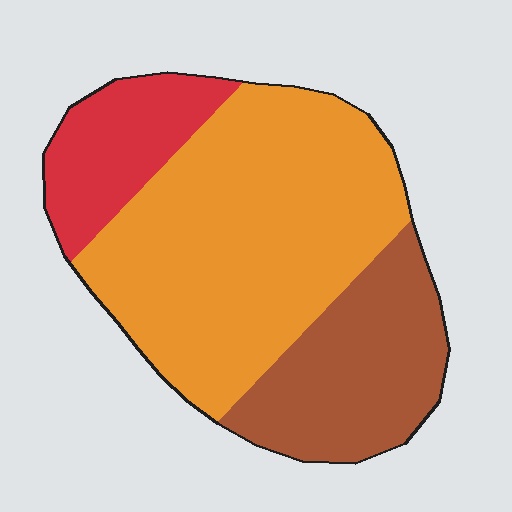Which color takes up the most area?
Orange, at roughly 55%.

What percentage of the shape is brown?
Brown covers 26% of the shape.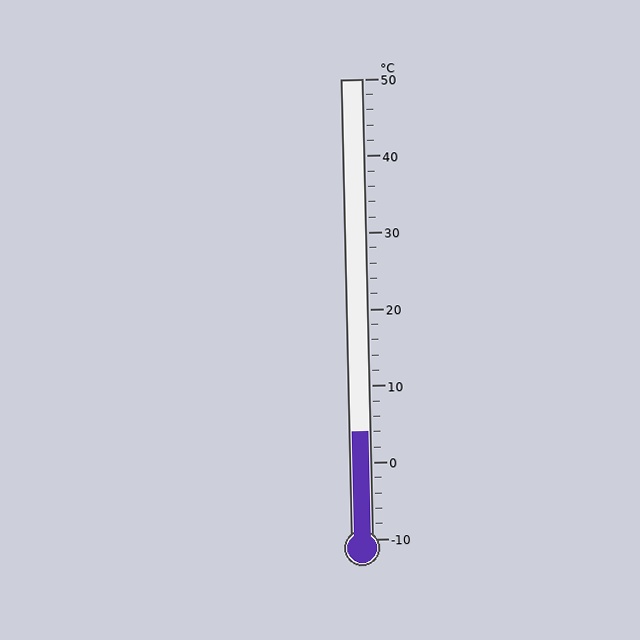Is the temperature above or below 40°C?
The temperature is below 40°C.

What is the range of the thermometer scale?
The thermometer scale ranges from -10°C to 50°C.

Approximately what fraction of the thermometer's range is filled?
The thermometer is filled to approximately 25% of its range.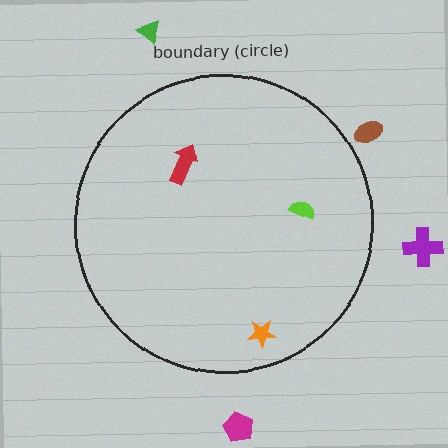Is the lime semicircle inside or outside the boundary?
Inside.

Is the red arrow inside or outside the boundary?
Inside.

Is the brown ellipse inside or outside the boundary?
Outside.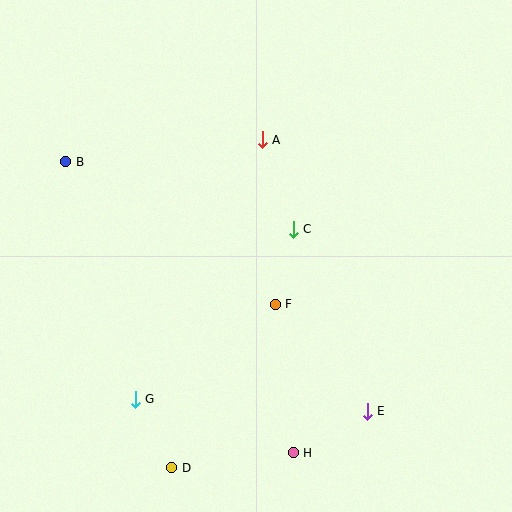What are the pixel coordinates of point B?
Point B is at (66, 162).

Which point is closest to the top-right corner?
Point A is closest to the top-right corner.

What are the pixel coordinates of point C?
Point C is at (293, 229).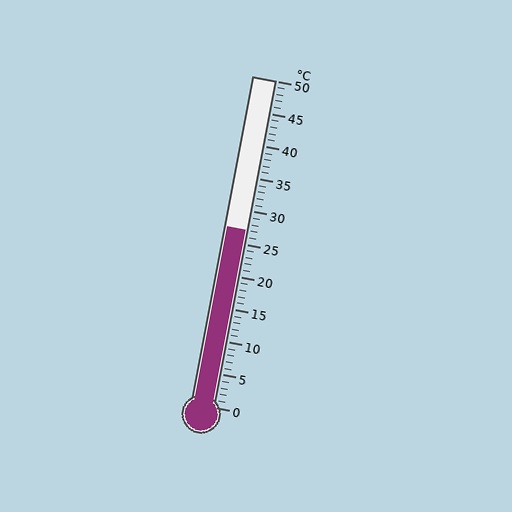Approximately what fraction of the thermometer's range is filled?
The thermometer is filled to approximately 55% of its range.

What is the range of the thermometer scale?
The thermometer scale ranges from 0°C to 50°C.